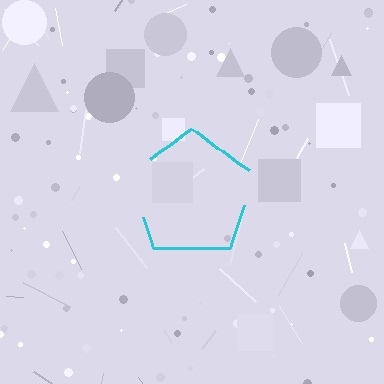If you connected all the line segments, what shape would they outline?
They would outline a pentagon.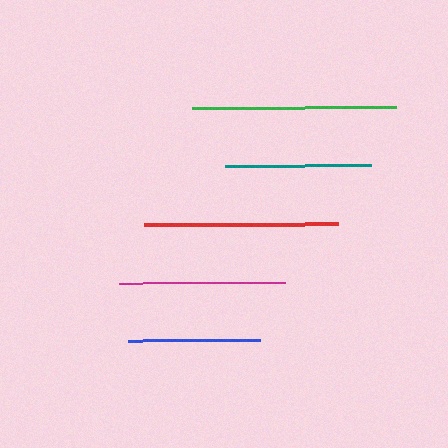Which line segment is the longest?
The green line is the longest at approximately 205 pixels.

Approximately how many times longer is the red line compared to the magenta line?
The red line is approximately 1.2 times the length of the magenta line.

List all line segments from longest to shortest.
From longest to shortest: green, red, magenta, teal, blue.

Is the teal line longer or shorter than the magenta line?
The magenta line is longer than the teal line.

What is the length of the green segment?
The green segment is approximately 205 pixels long.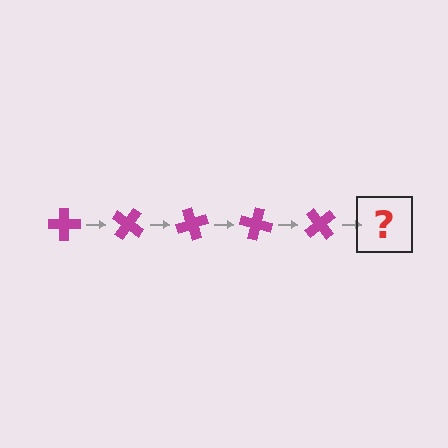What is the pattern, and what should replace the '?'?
The pattern is that the cross rotates 35 degrees each step. The '?' should be a magenta cross rotated 175 degrees.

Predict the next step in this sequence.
The next step is a magenta cross rotated 175 degrees.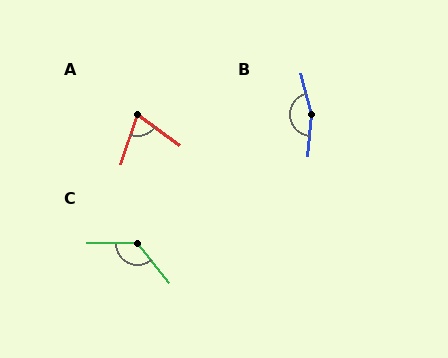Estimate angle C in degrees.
Approximately 129 degrees.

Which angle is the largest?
B, at approximately 162 degrees.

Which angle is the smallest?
A, at approximately 72 degrees.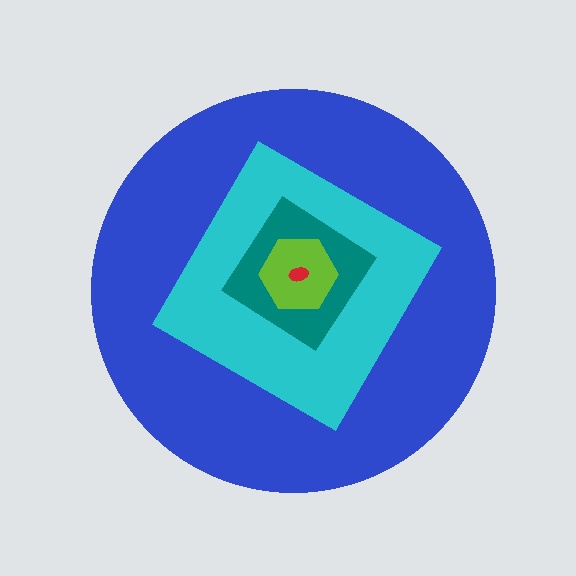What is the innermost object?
The red ellipse.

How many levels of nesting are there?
5.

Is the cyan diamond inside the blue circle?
Yes.